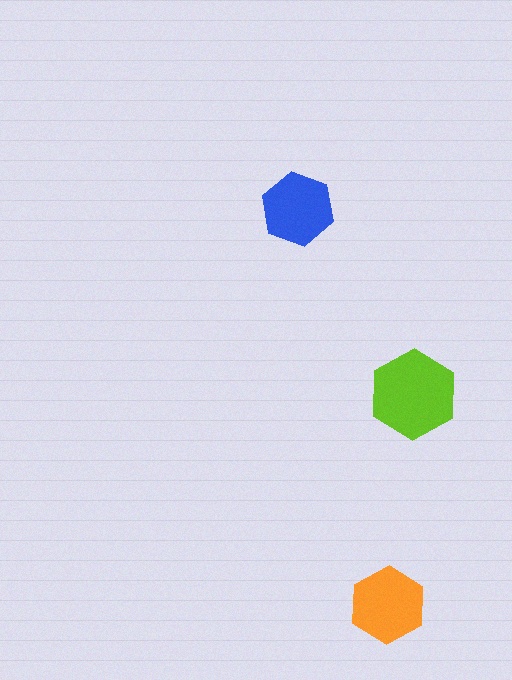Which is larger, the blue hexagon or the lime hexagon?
The lime one.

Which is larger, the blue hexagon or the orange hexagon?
The orange one.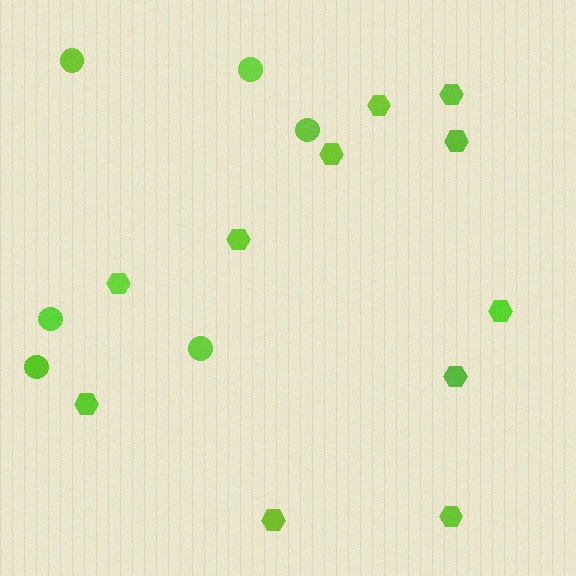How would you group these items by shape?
There are 2 groups: one group of circles (6) and one group of hexagons (11).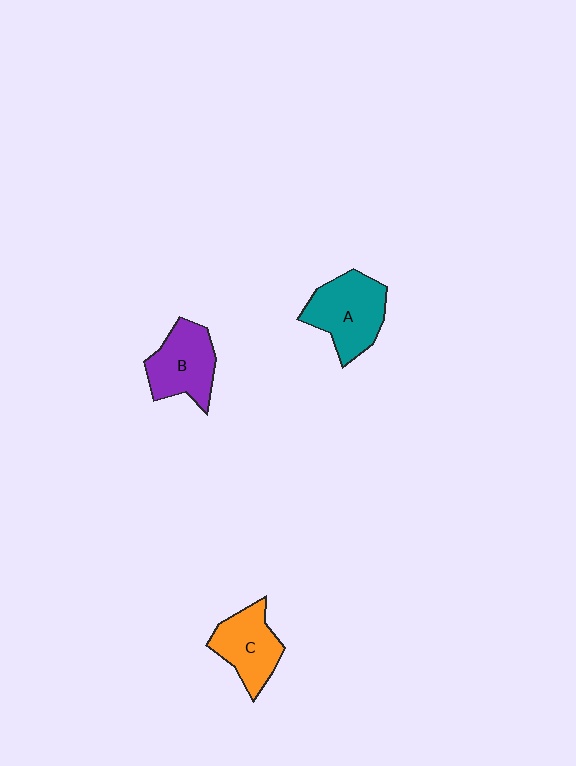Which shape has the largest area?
Shape A (teal).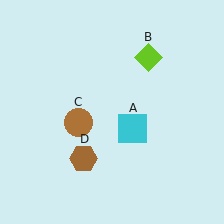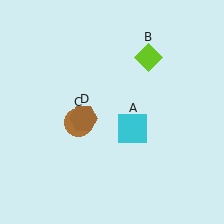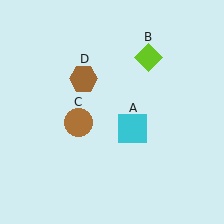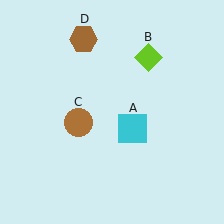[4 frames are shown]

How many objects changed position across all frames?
1 object changed position: brown hexagon (object D).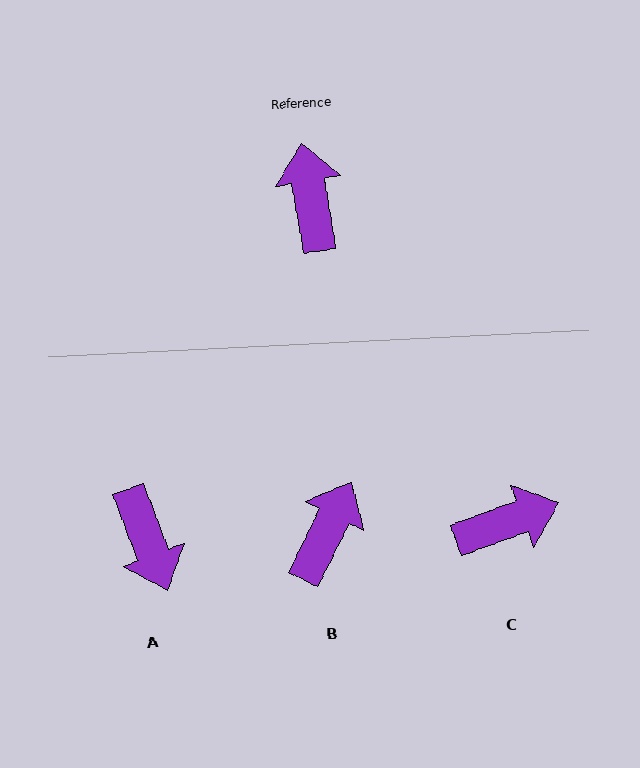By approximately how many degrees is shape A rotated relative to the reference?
Approximately 168 degrees clockwise.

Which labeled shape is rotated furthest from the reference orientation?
A, about 168 degrees away.